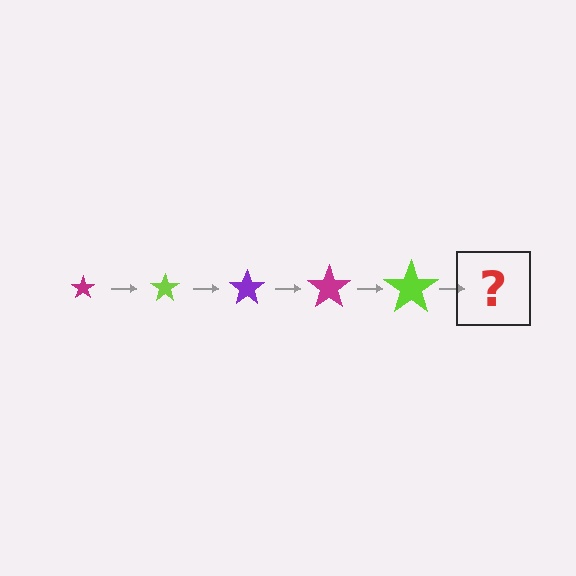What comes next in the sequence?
The next element should be a purple star, larger than the previous one.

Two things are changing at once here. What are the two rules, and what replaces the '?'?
The two rules are that the star grows larger each step and the color cycles through magenta, lime, and purple. The '?' should be a purple star, larger than the previous one.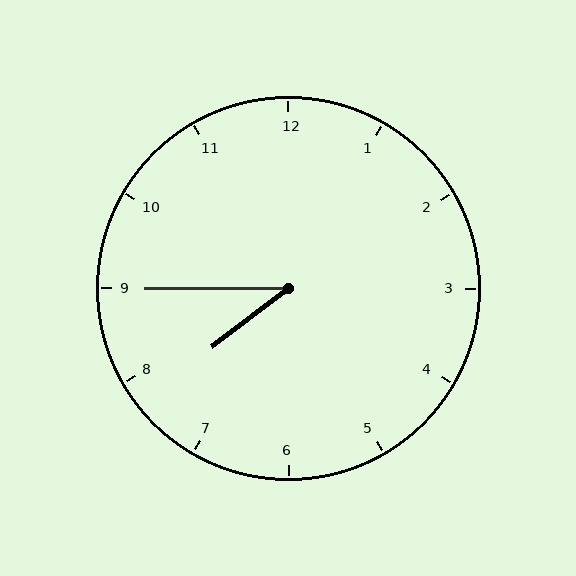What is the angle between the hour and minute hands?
Approximately 38 degrees.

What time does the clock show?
7:45.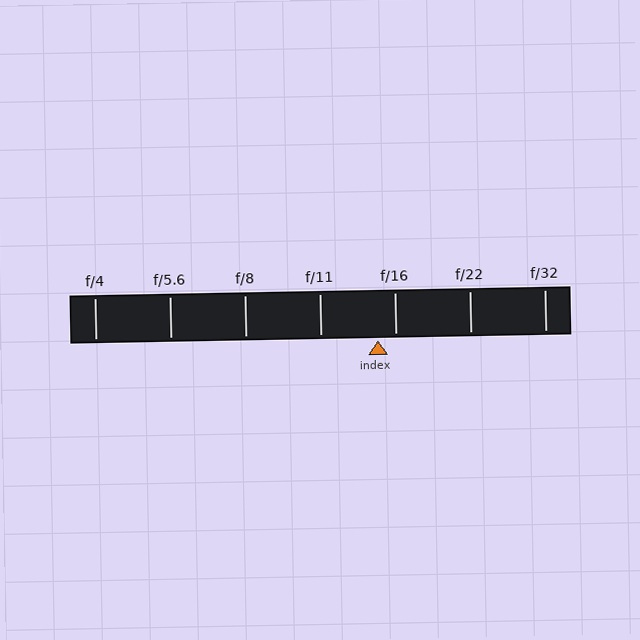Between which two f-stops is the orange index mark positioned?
The index mark is between f/11 and f/16.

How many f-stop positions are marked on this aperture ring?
There are 7 f-stop positions marked.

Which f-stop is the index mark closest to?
The index mark is closest to f/16.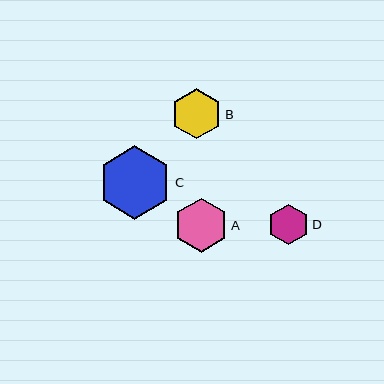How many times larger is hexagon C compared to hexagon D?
Hexagon C is approximately 1.8 times the size of hexagon D.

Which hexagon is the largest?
Hexagon C is the largest with a size of approximately 73 pixels.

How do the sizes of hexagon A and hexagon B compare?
Hexagon A and hexagon B are approximately the same size.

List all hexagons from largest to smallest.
From largest to smallest: C, A, B, D.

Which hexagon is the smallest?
Hexagon D is the smallest with a size of approximately 41 pixels.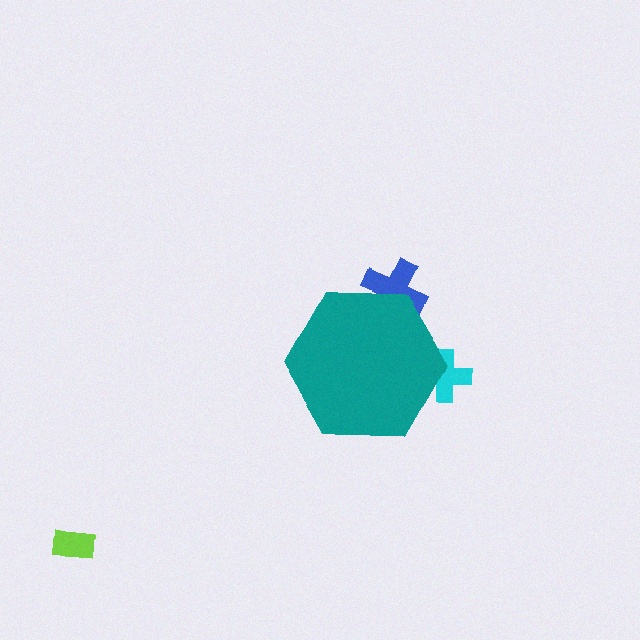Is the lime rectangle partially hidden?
No, the lime rectangle is fully visible.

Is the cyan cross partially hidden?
Yes, the cyan cross is partially hidden behind the teal hexagon.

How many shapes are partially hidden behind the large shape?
2 shapes are partially hidden.